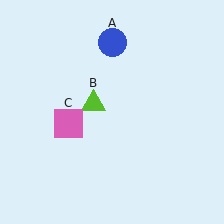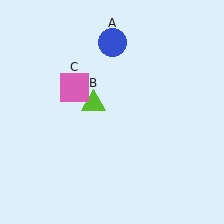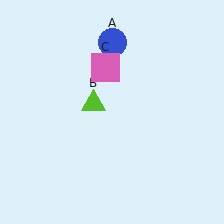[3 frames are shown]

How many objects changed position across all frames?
1 object changed position: pink square (object C).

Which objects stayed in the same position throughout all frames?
Blue circle (object A) and lime triangle (object B) remained stationary.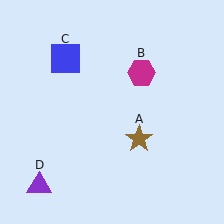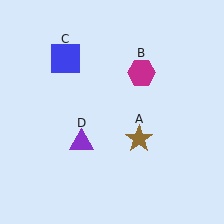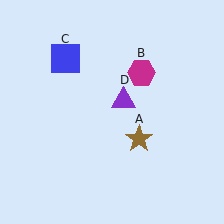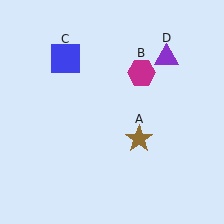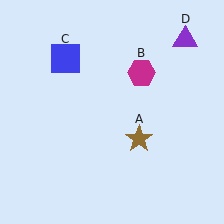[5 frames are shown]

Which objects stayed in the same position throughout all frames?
Brown star (object A) and magenta hexagon (object B) and blue square (object C) remained stationary.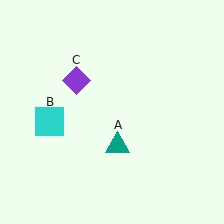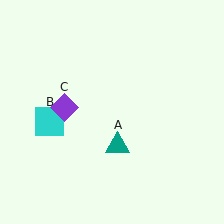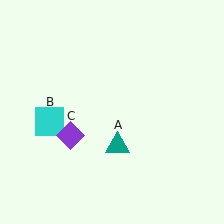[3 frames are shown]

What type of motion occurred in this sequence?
The purple diamond (object C) rotated counterclockwise around the center of the scene.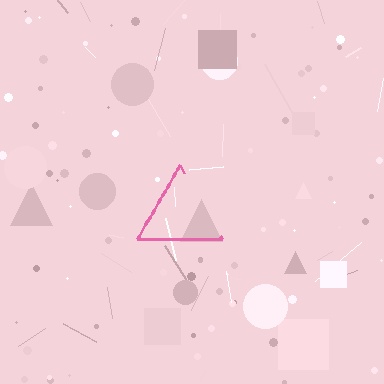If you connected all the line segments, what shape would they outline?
They would outline a triangle.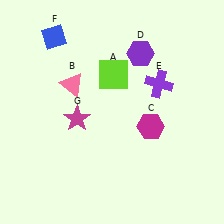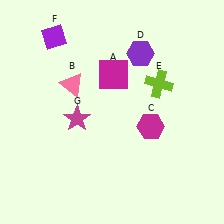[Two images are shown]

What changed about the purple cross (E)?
In Image 1, E is purple. In Image 2, it changed to lime.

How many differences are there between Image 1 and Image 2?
There are 3 differences between the two images.